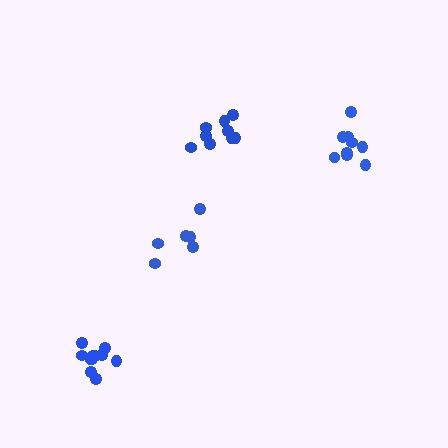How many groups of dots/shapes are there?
There are 4 groups.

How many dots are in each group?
Group 1: 6 dots, Group 2: 9 dots, Group 3: 11 dots, Group 4: 9 dots (35 total).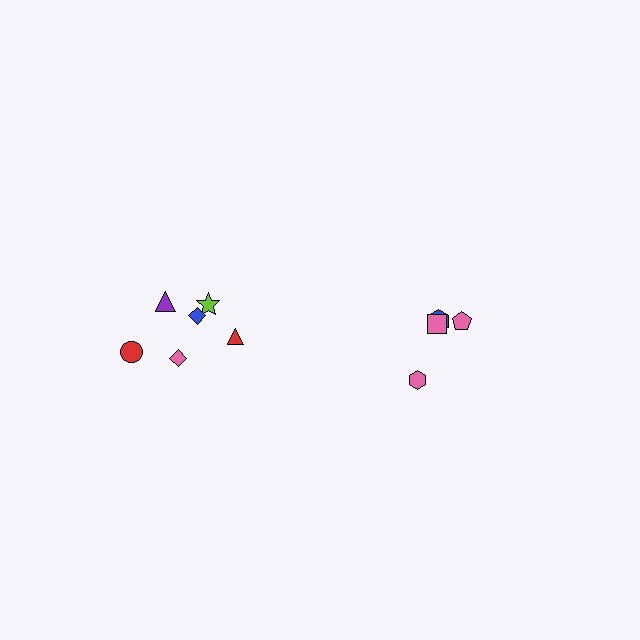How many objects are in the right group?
There are 4 objects.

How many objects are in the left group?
There are 6 objects.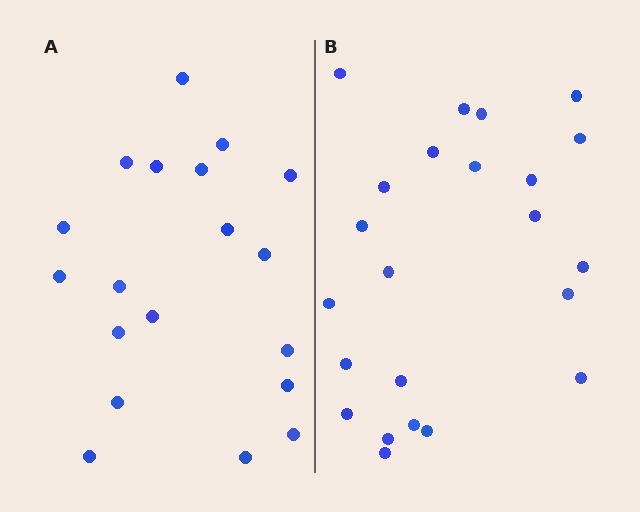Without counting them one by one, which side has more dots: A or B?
Region B (the right region) has more dots.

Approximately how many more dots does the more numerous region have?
Region B has about 4 more dots than region A.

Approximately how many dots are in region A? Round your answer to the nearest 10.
About 20 dots. (The exact count is 19, which rounds to 20.)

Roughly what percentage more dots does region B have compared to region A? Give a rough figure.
About 20% more.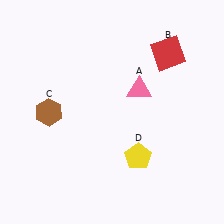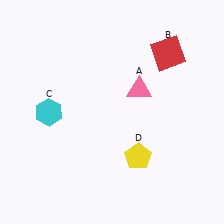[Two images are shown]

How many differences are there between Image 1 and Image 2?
There is 1 difference between the two images.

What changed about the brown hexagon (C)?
In Image 1, C is brown. In Image 2, it changed to cyan.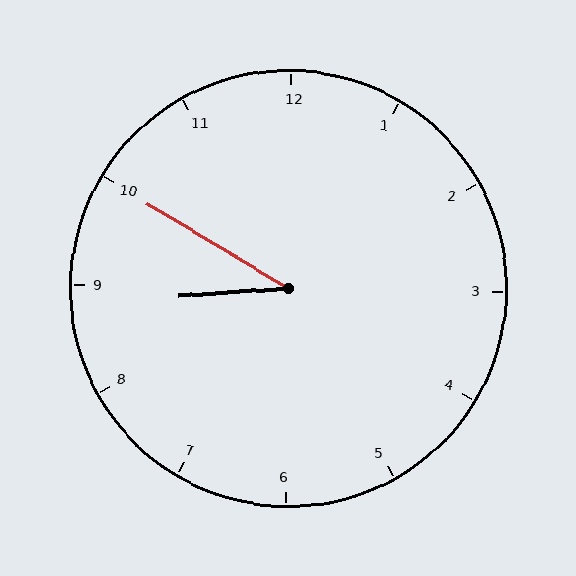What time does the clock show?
8:50.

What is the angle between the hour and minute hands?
Approximately 35 degrees.